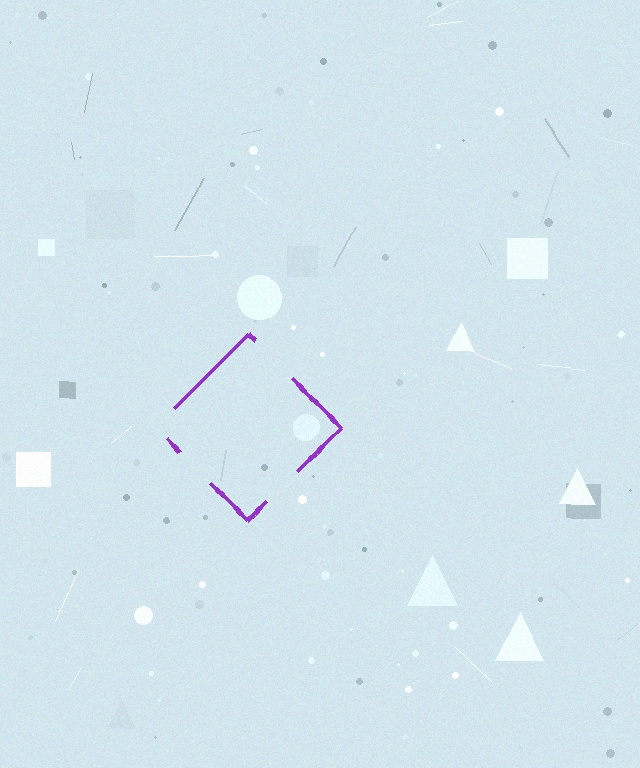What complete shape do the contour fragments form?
The contour fragments form a diamond.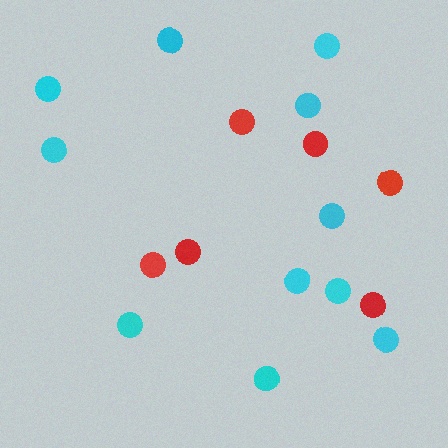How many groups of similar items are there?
There are 2 groups: one group of red circles (6) and one group of cyan circles (11).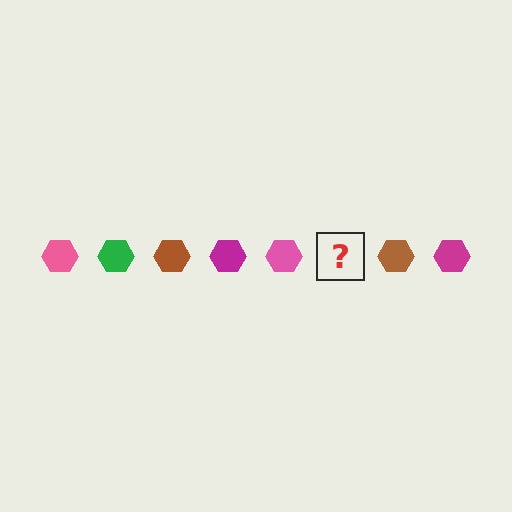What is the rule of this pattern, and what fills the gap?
The rule is that the pattern cycles through pink, green, brown, magenta hexagons. The gap should be filled with a green hexagon.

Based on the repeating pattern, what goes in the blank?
The blank should be a green hexagon.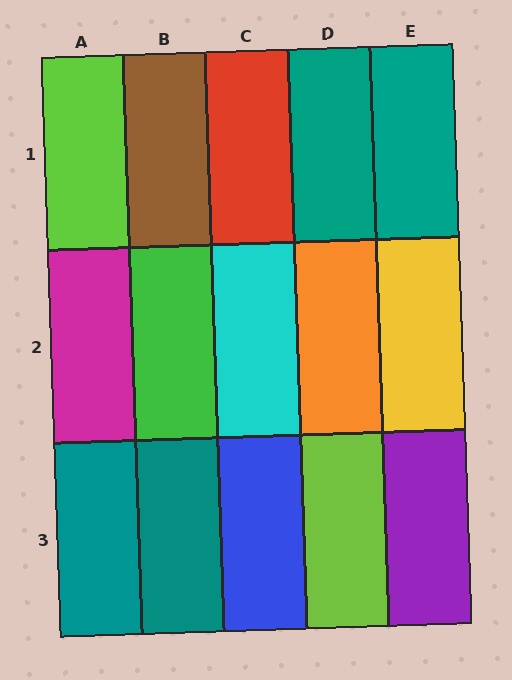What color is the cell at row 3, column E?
Purple.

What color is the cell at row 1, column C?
Red.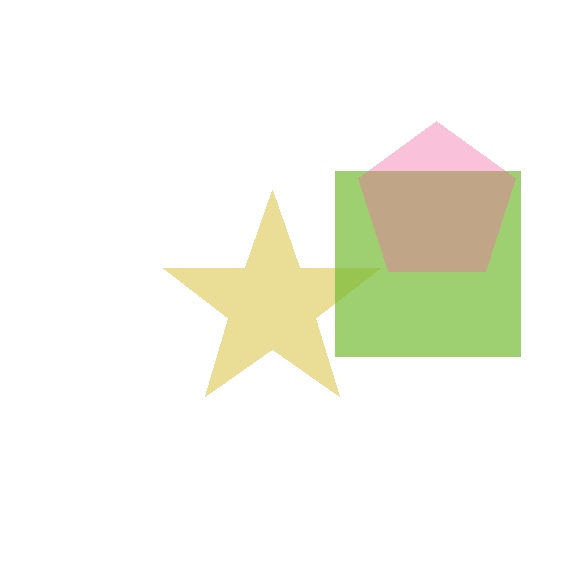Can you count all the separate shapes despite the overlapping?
Yes, there are 3 separate shapes.